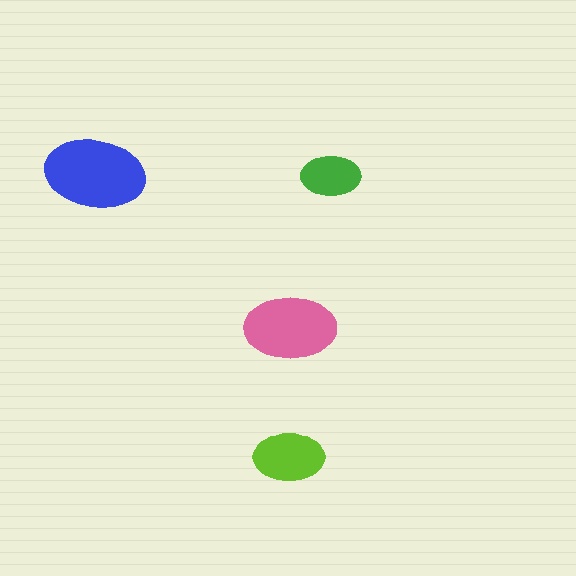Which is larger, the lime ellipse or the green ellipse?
The lime one.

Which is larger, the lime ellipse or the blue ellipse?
The blue one.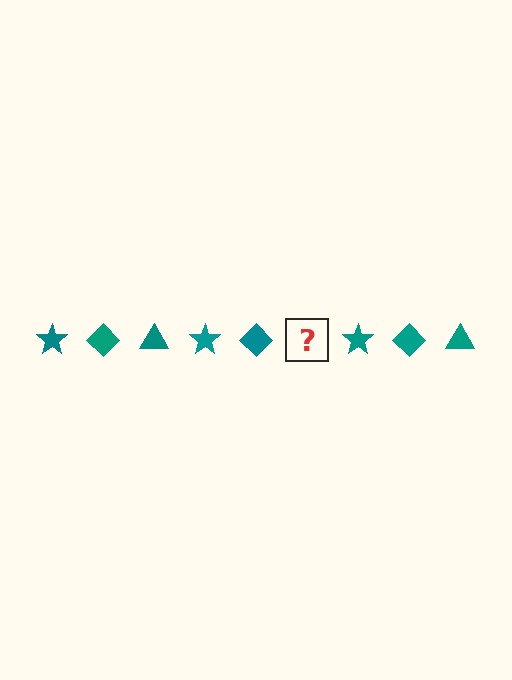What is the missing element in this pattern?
The missing element is a teal triangle.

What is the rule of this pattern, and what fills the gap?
The rule is that the pattern cycles through star, diamond, triangle shapes in teal. The gap should be filled with a teal triangle.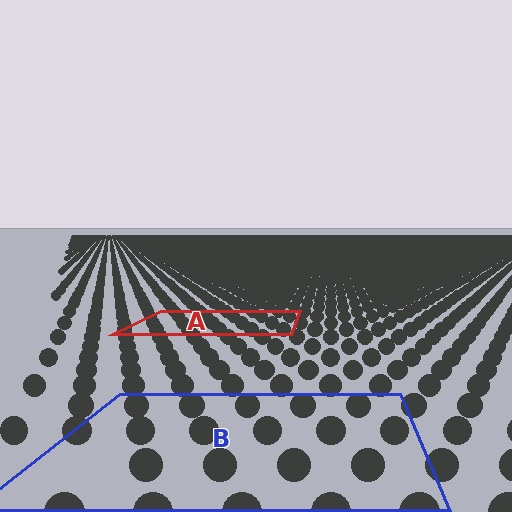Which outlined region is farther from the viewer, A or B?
Region A is farther from the viewer — the texture elements inside it appear smaller and more densely packed.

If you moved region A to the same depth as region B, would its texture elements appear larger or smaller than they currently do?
They would appear larger. At a closer depth, the same texture elements are projected at a bigger on-screen size.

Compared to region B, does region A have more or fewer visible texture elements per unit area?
Region A has more texture elements per unit area — they are packed more densely because it is farther away.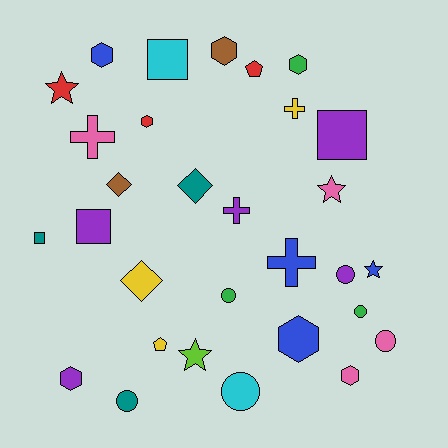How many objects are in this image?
There are 30 objects.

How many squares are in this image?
There are 4 squares.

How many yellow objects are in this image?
There are 3 yellow objects.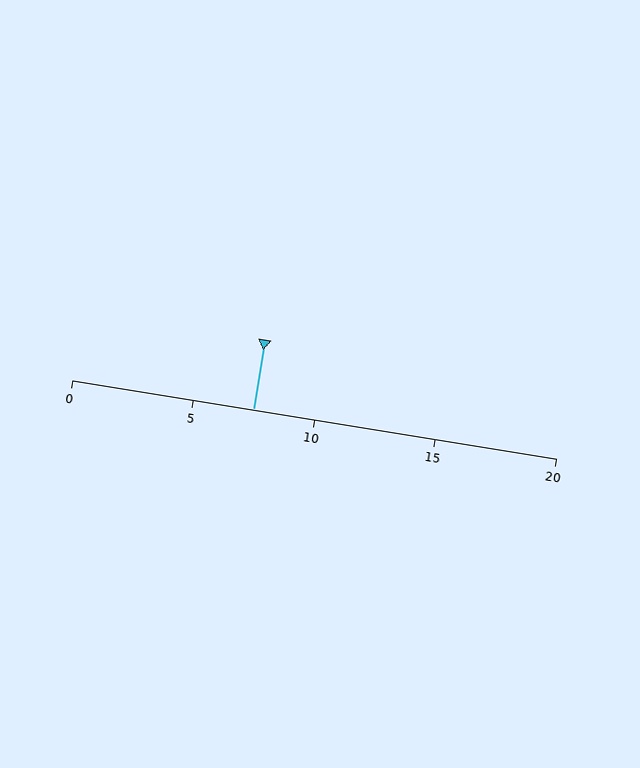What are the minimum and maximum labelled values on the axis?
The axis runs from 0 to 20.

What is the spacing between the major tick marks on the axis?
The major ticks are spaced 5 apart.